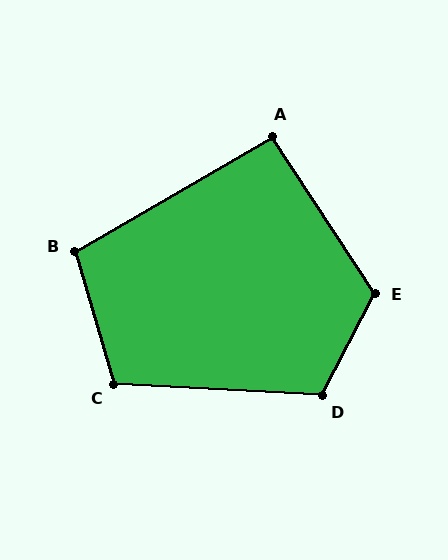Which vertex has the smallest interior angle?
A, at approximately 93 degrees.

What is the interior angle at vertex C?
Approximately 109 degrees (obtuse).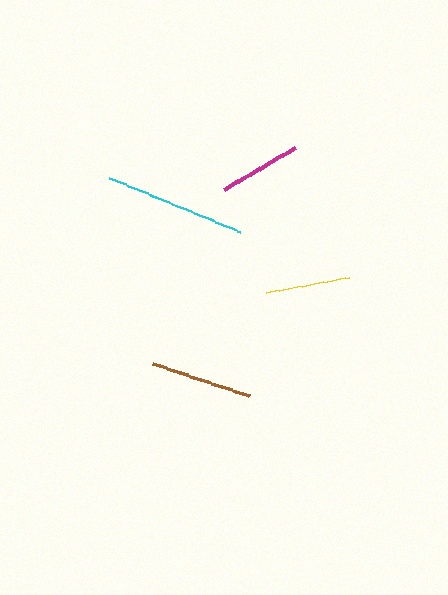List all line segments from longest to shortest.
From longest to shortest: cyan, brown, yellow, magenta.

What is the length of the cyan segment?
The cyan segment is approximately 141 pixels long.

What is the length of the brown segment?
The brown segment is approximately 102 pixels long.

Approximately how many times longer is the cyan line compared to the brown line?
The cyan line is approximately 1.4 times the length of the brown line.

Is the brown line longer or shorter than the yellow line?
The brown line is longer than the yellow line.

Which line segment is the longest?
The cyan line is the longest at approximately 141 pixels.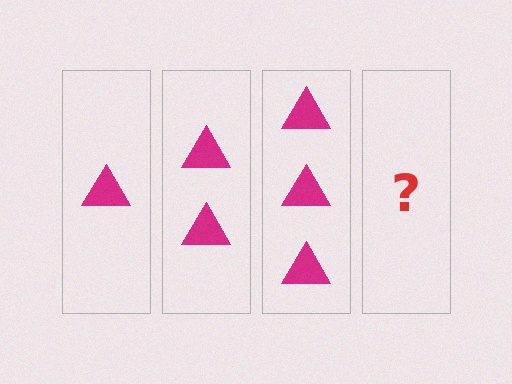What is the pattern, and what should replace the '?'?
The pattern is that each step adds one more triangle. The '?' should be 4 triangles.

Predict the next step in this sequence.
The next step is 4 triangles.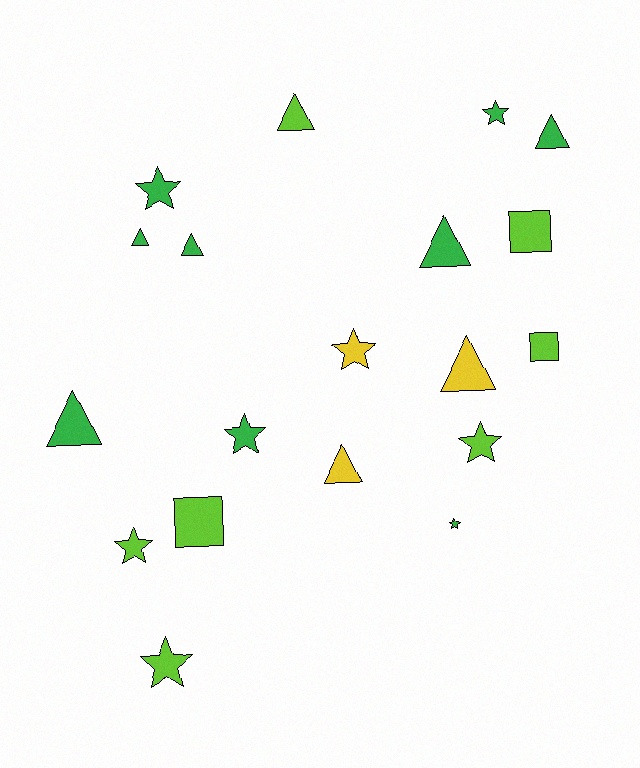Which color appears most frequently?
Green, with 9 objects.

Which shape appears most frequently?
Star, with 8 objects.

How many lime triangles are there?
There is 1 lime triangle.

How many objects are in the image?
There are 19 objects.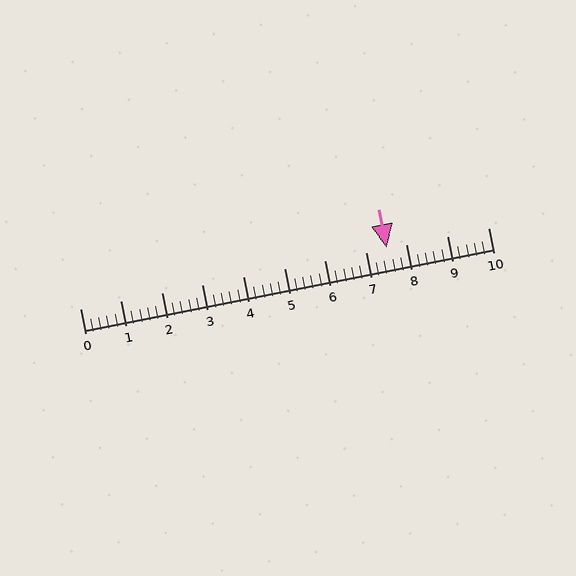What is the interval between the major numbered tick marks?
The major tick marks are spaced 1 units apart.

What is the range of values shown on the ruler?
The ruler shows values from 0 to 10.